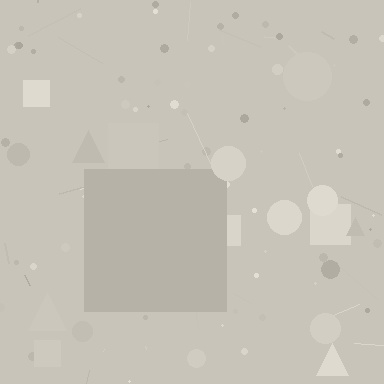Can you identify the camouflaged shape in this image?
The camouflaged shape is a square.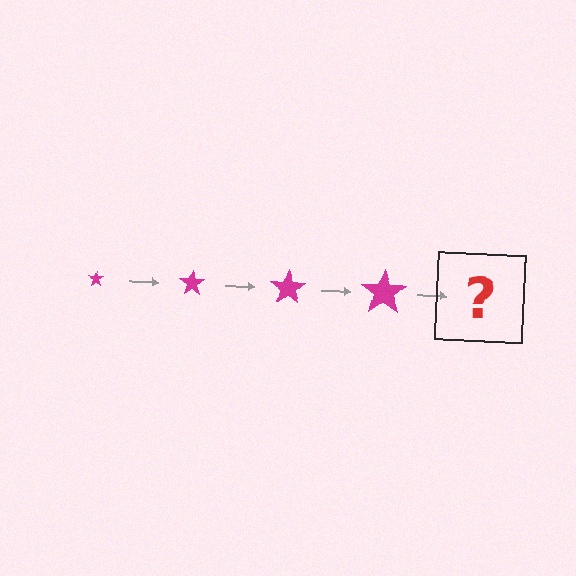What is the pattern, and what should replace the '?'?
The pattern is that the star gets progressively larger each step. The '?' should be a magenta star, larger than the previous one.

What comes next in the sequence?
The next element should be a magenta star, larger than the previous one.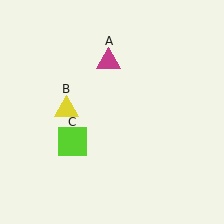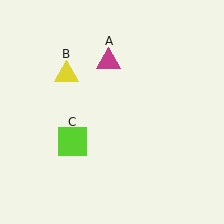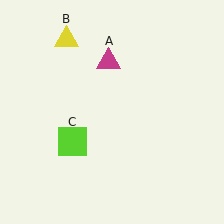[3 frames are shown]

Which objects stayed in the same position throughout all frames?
Magenta triangle (object A) and lime square (object C) remained stationary.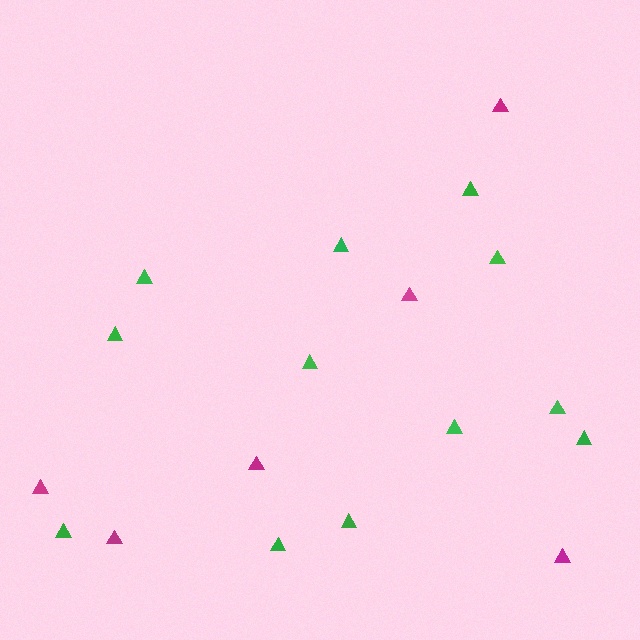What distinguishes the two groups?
There are 2 groups: one group of green triangles (12) and one group of magenta triangles (6).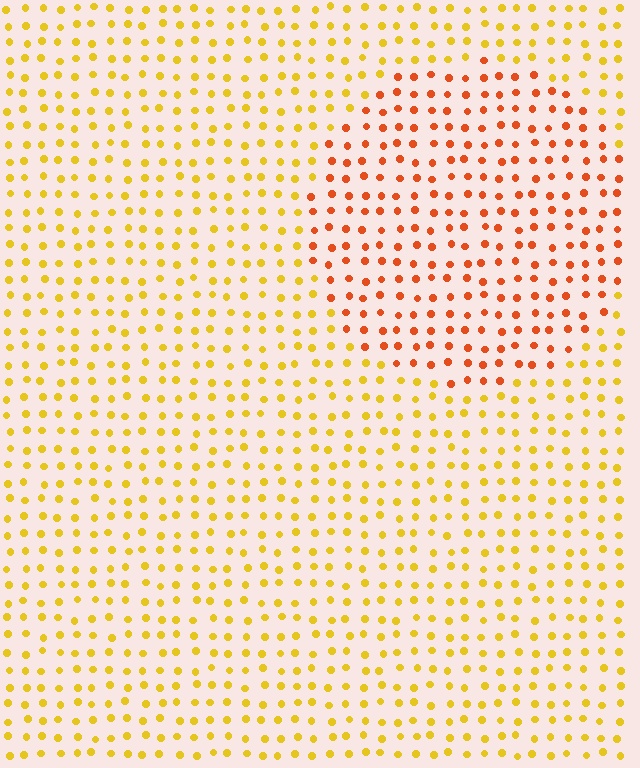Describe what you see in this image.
The image is filled with small yellow elements in a uniform arrangement. A circle-shaped region is visible where the elements are tinted to a slightly different hue, forming a subtle color boundary.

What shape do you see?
I see a circle.